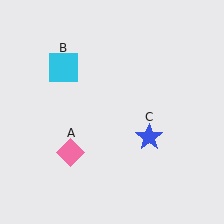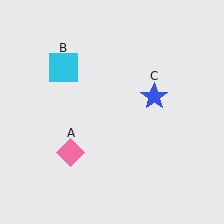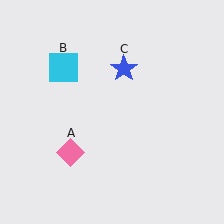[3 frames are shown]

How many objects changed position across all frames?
1 object changed position: blue star (object C).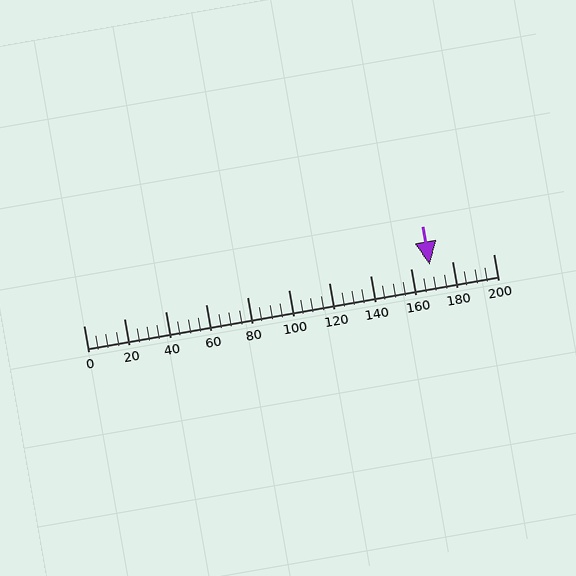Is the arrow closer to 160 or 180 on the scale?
The arrow is closer to 160.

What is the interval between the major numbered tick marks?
The major tick marks are spaced 20 units apart.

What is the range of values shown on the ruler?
The ruler shows values from 0 to 200.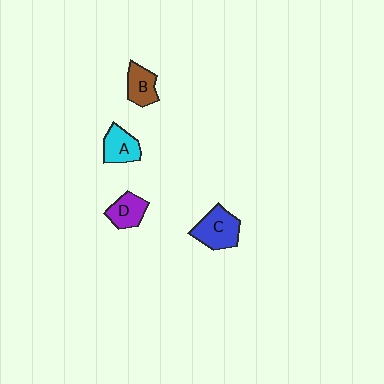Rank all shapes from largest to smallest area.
From largest to smallest: C (blue), A (cyan), D (purple), B (brown).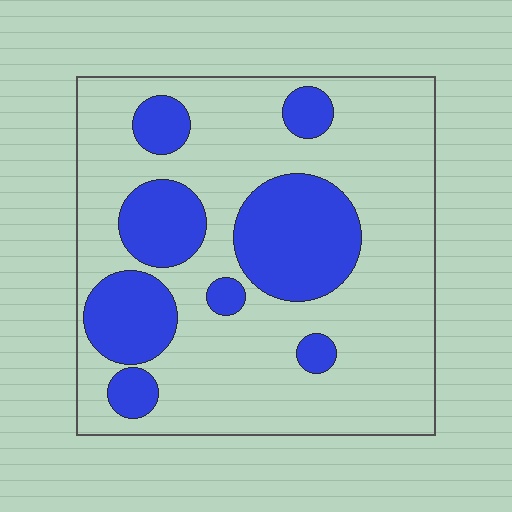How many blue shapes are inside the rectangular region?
8.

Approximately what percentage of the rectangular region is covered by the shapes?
Approximately 30%.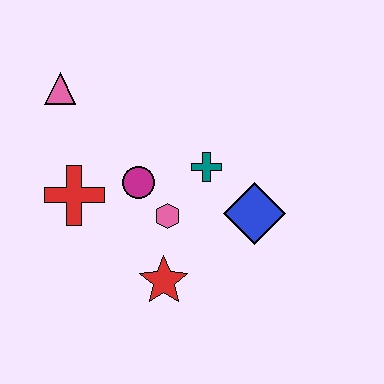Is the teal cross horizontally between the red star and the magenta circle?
No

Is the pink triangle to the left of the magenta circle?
Yes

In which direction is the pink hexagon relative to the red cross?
The pink hexagon is to the right of the red cross.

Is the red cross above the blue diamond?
Yes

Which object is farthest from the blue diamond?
The pink triangle is farthest from the blue diamond.